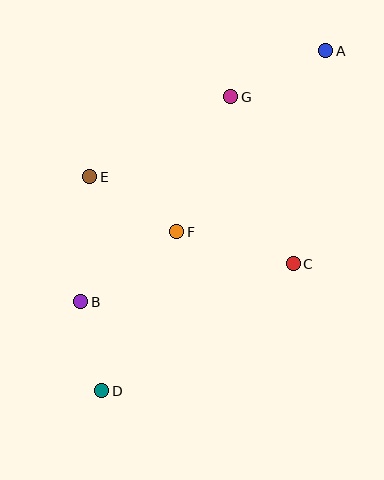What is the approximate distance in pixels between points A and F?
The distance between A and F is approximately 235 pixels.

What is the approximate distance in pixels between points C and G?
The distance between C and G is approximately 178 pixels.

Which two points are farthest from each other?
Points A and D are farthest from each other.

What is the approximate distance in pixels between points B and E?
The distance between B and E is approximately 125 pixels.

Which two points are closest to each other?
Points B and D are closest to each other.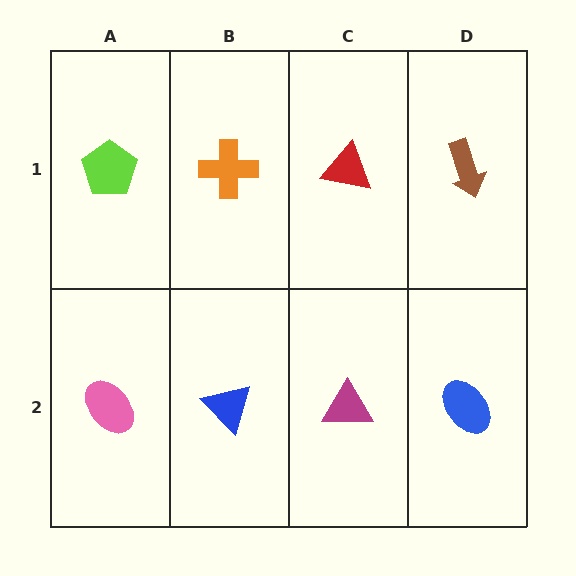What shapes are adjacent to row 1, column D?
A blue ellipse (row 2, column D), a red triangle (row 1, column C).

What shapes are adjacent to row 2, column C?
A red triangle (row 1, column C), a blue triangle (row 2, column B), a blue ellipse (row 2, column D).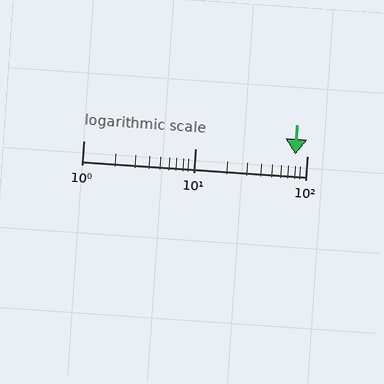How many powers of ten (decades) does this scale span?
The scale spans 2 decades, from 1 to 100.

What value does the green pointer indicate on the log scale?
The pointer indicates approximately 79.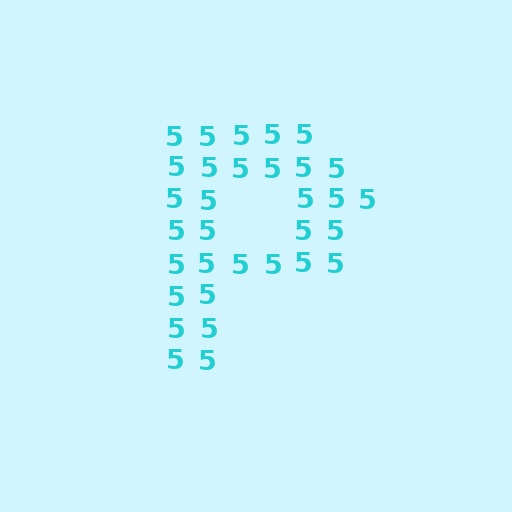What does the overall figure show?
The overall figure shows the letter P.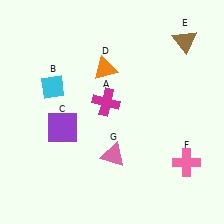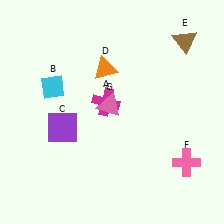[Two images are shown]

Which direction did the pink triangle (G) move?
The pink triangle (G) moved up.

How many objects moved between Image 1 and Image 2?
1 object moved between the two images.